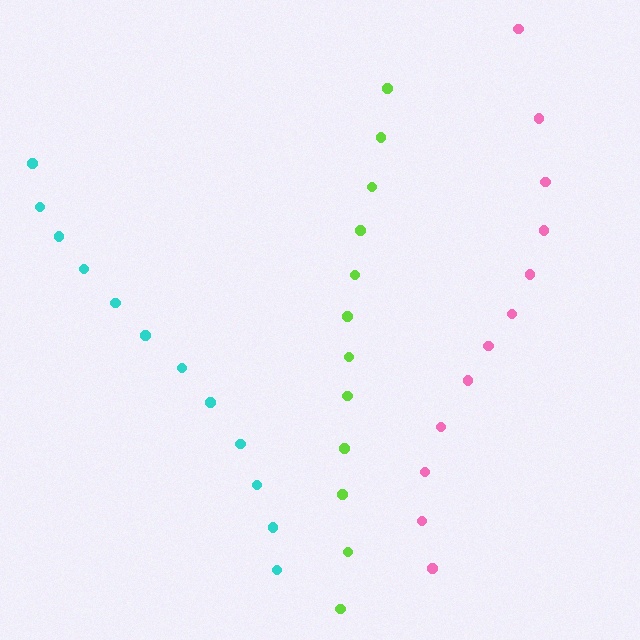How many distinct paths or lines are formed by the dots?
There are 3 distinct paths.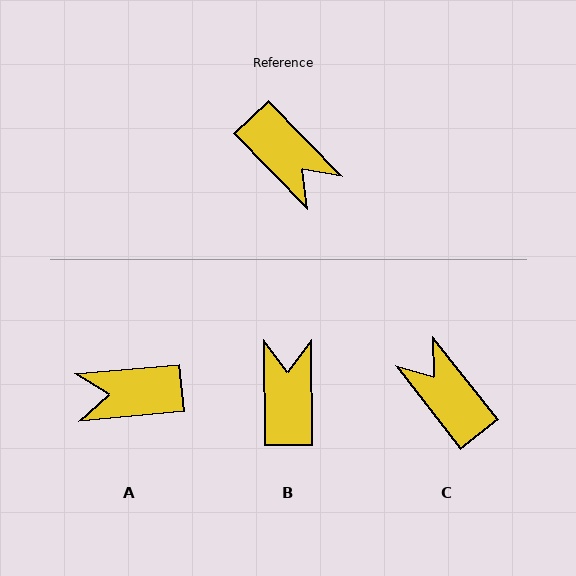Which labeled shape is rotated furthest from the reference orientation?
C, about 174 degrees away.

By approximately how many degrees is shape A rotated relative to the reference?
Approximately 129 degrees clockwise.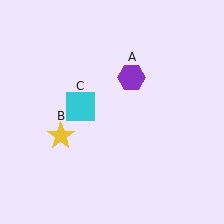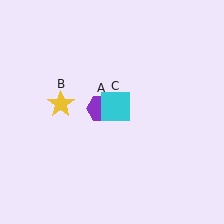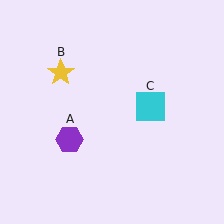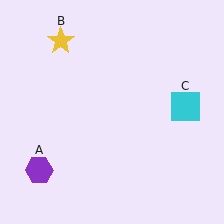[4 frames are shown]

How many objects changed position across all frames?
3 objects changed position: purple hexagon (object A), yellow star (object B), cyan square (object C).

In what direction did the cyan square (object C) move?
The cyan square (object C) moved right.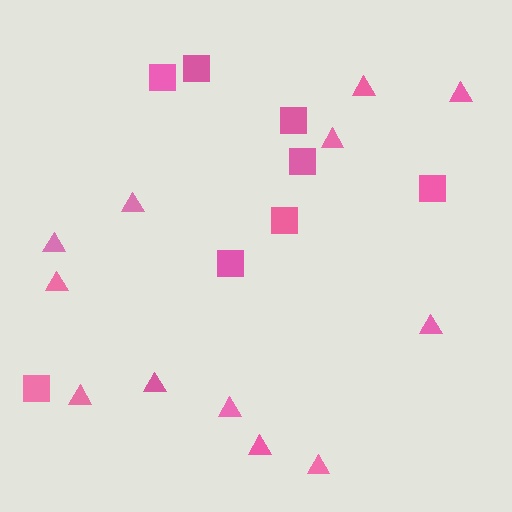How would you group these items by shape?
There are 2 groups: one group of squares (8) and one group of triangles (12).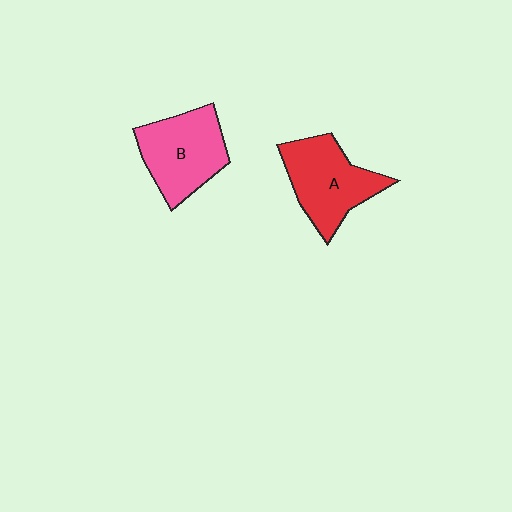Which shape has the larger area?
Shape A (red).